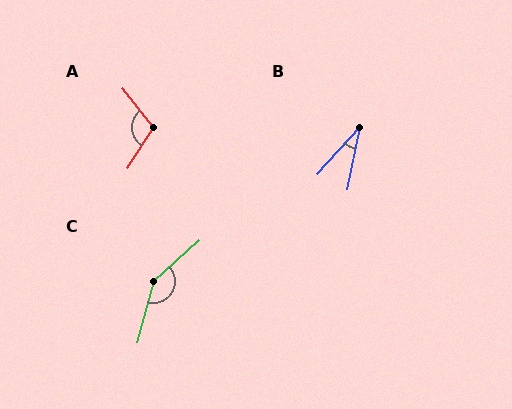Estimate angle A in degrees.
Approximately 109 degrees.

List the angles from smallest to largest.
B (31°), A (109°), C (147°).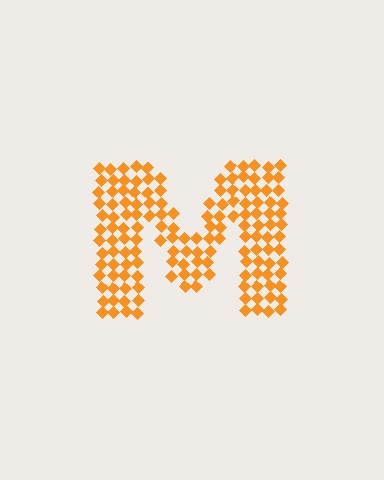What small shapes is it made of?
It is made of small diamonds.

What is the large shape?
The large shape is the letter M.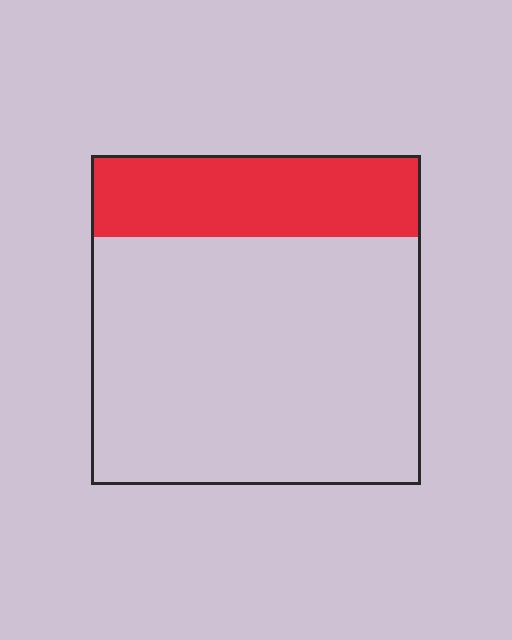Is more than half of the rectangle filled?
No.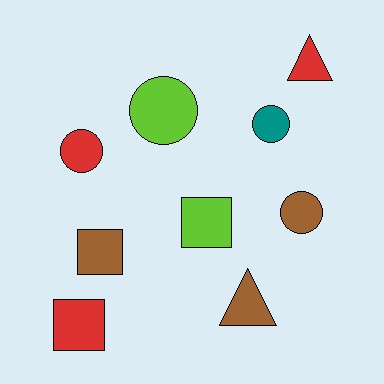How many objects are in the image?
There are 9 objects.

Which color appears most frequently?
Brown, with 3 objects.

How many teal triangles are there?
There are no teal triangles.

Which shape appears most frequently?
Circle, with 4 objects.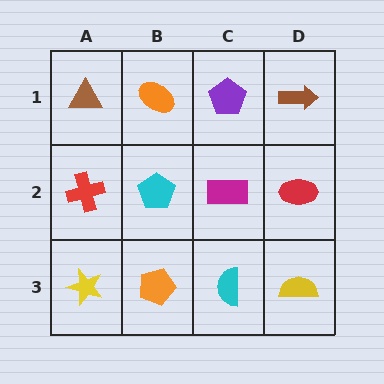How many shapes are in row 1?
4 shapes.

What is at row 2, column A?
A red cross.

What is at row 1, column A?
A brown triangle.